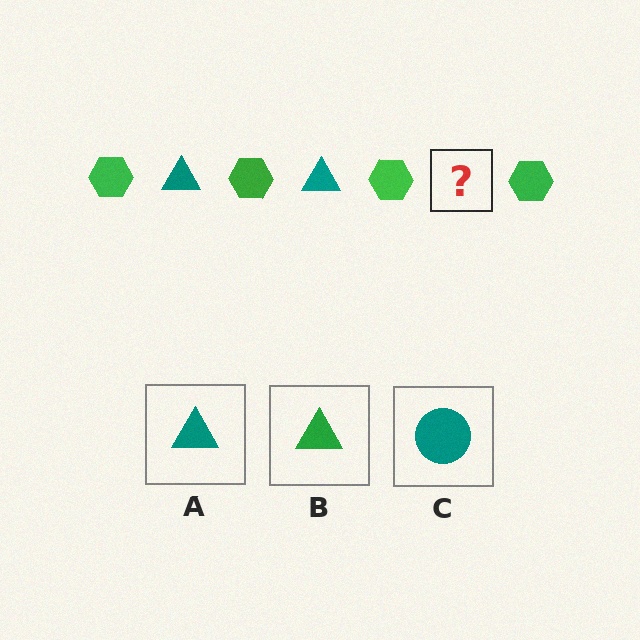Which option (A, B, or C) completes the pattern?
A.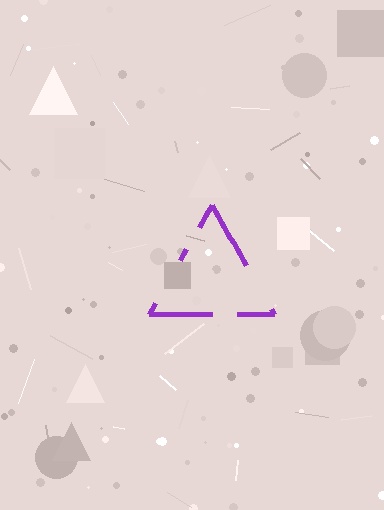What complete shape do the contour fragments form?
The contour fragments form a triangle.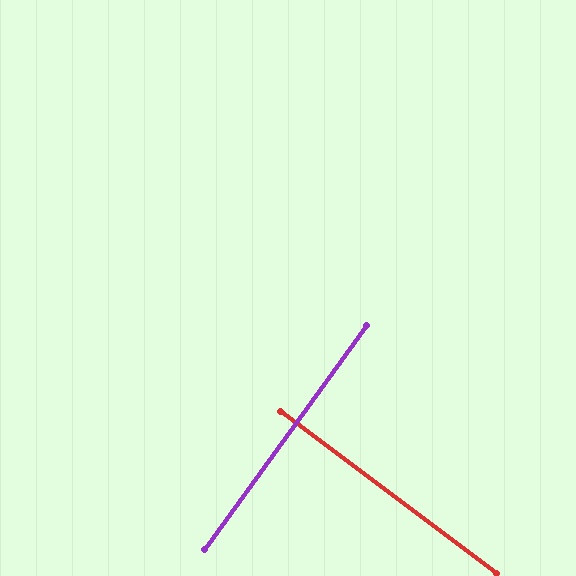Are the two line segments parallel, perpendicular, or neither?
Perpendicular — they meet at approximately 89°.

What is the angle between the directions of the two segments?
Approximately 89 degrees.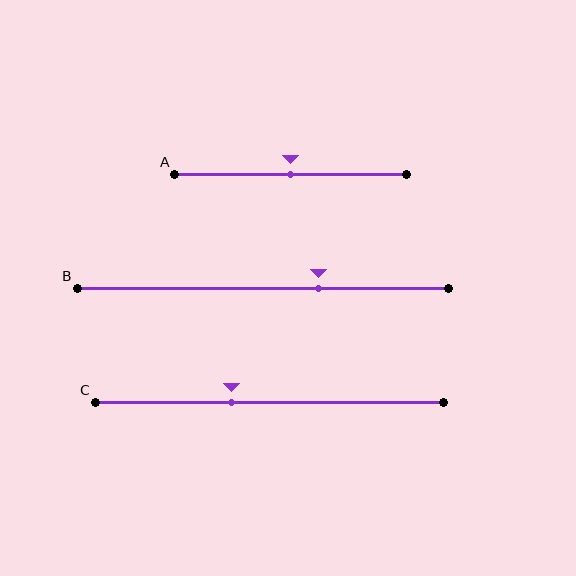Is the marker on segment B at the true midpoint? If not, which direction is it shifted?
No, the marker on segment B is shifted to the right by about 15% of the segment length.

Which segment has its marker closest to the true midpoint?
Segment A has its marker closest to the true midpoint.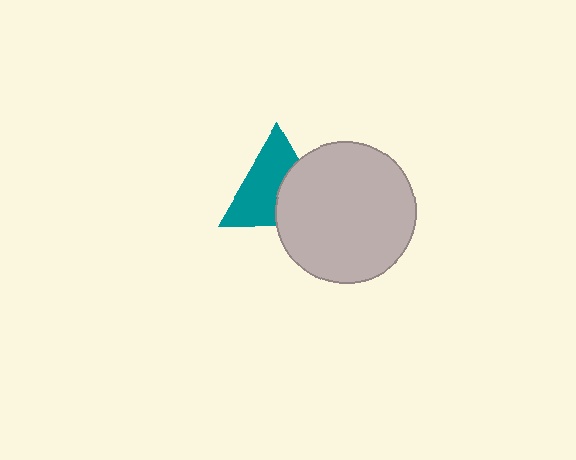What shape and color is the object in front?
The object in front is a light gray circle.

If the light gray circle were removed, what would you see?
You would see the complete teal triangle.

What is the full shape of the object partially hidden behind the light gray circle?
The partially hidden object is a teal triangle.